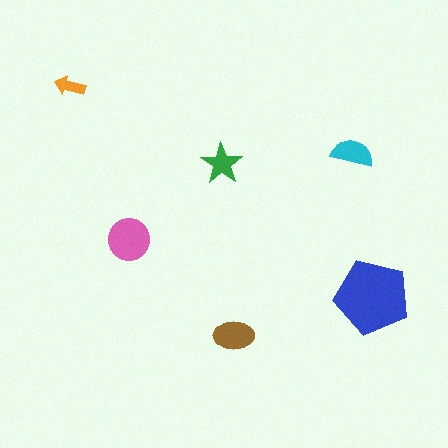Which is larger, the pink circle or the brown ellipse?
The pink circle.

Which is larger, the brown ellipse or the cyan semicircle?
The brown ellipse.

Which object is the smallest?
The orange arrow.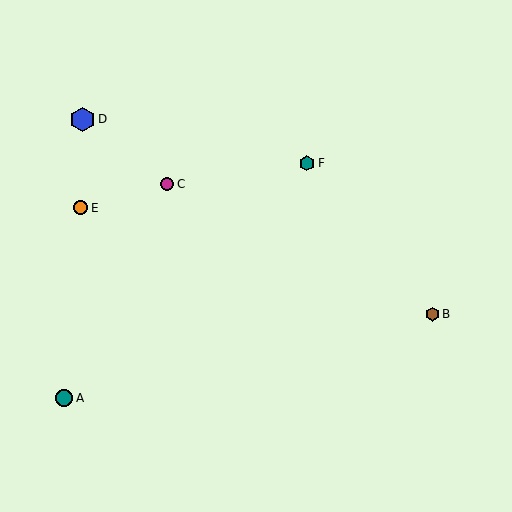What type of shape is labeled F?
Shape F is a teal hexagon.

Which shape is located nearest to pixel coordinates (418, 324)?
The brown hexagon (labeled B) at (432, 314) is nearest to that location.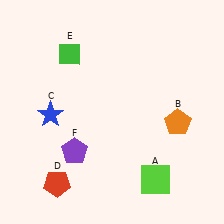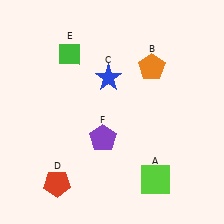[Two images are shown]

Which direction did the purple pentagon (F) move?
The purple pentagon (F) moved right.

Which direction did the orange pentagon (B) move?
The orange pentagon (B) moved up.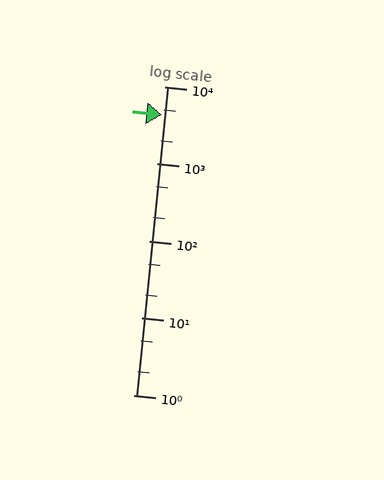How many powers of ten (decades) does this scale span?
The scale spans 4 decades, from 1 to 10000.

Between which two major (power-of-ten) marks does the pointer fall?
The pointer is between 1000 and 10000.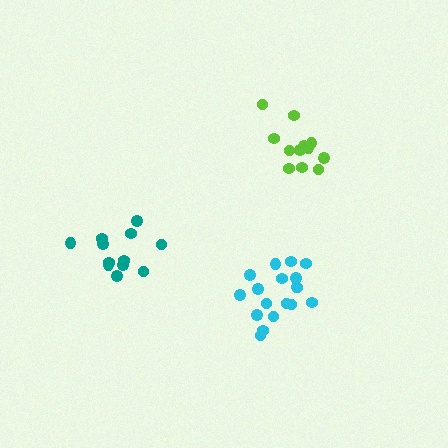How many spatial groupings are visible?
There are 3 spatial groupings.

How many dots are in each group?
Group 1: 18 dots, Group 2: 12 dots, Group 3: 12 dots (42 total).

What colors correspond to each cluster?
The clusters are colored: cyan, teal, lime.